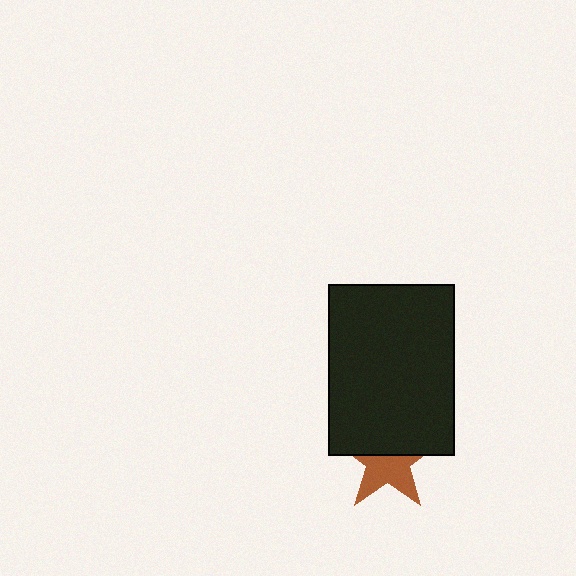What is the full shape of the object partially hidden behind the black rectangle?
The partially hidden object is a brown star.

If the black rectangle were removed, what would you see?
You would see the complete brown star.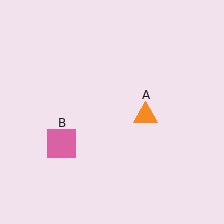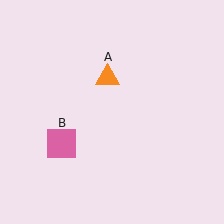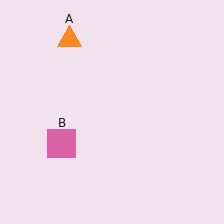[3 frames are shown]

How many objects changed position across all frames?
1 object changed position: orange triangle (object A).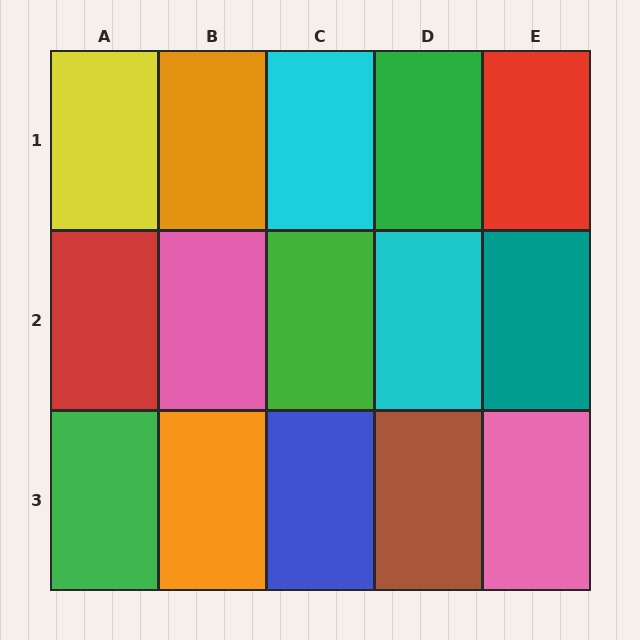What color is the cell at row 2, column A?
Red.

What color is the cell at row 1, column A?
Yellow.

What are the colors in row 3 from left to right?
Green, orange, blue, brown, pink.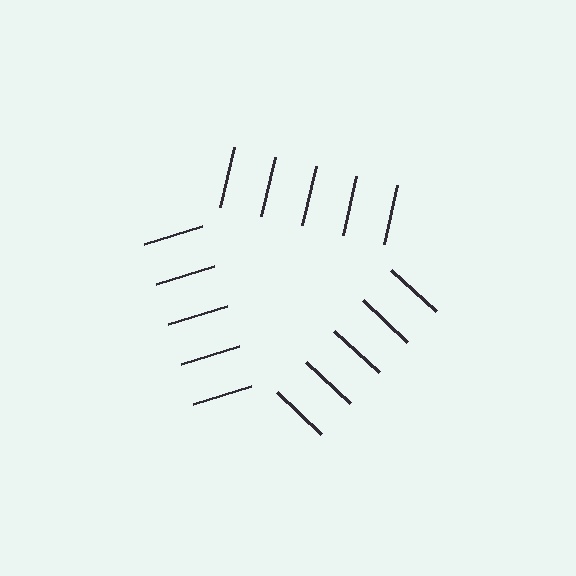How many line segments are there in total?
15 — 5 along each of the 3 edges.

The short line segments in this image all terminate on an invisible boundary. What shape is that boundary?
An illusory triangle — the line segments terminate on its edges but no continuous stroke is drawn.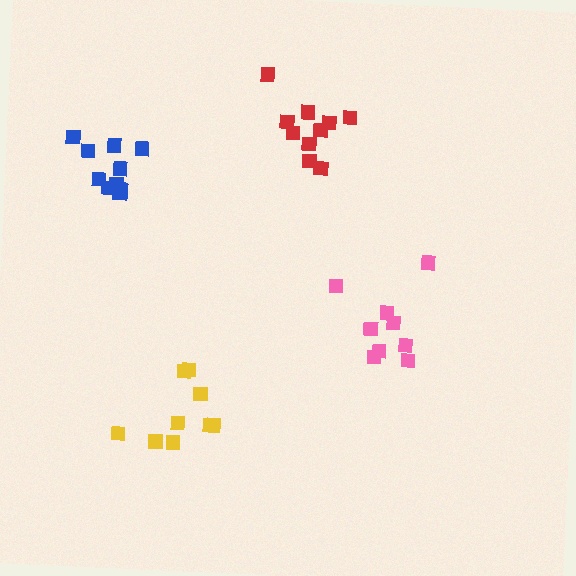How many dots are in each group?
Group 1: 9 dots, Group 2: 11 dots, Group 3: 9 dots, Group 4: 10 dots (39 total).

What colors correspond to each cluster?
The clusters are colored: pink, blue, yellow, red.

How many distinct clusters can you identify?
There are 4 distinct clusters.